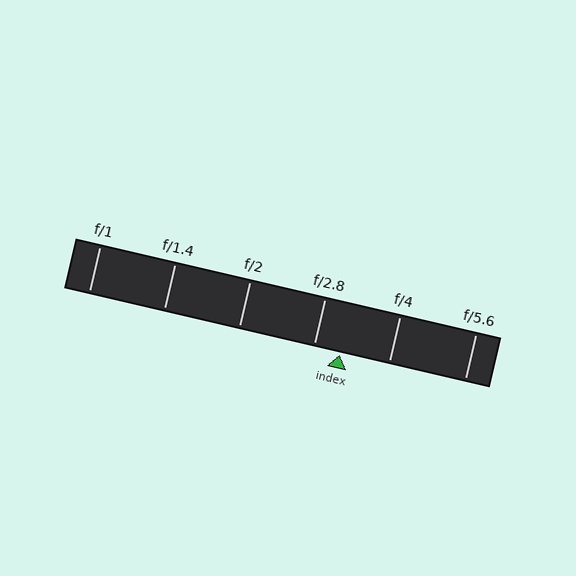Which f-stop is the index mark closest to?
The index mark is closest to f/2.8.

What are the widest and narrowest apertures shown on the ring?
The widest aperture shown is f/1 and the narrowest is f/5.6.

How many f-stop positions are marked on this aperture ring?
There are 6 f-stop positions marked.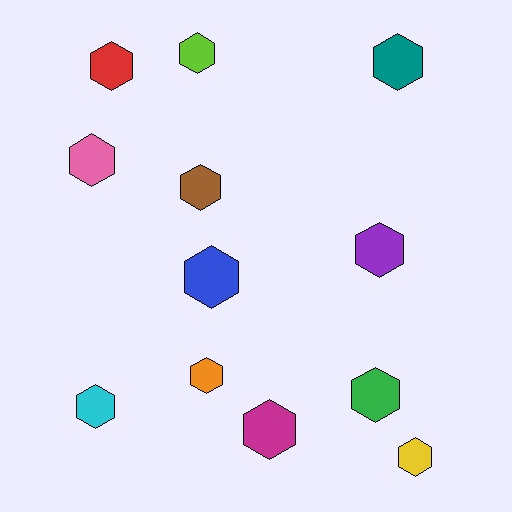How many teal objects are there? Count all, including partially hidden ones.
There is 1 teal object.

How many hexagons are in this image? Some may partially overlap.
There are 12 hexagons.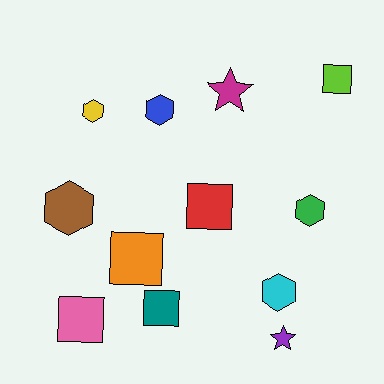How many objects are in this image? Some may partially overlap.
There are 12 objects.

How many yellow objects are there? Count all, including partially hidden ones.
There is 1 yellow object.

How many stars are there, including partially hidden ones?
There are 2 stars.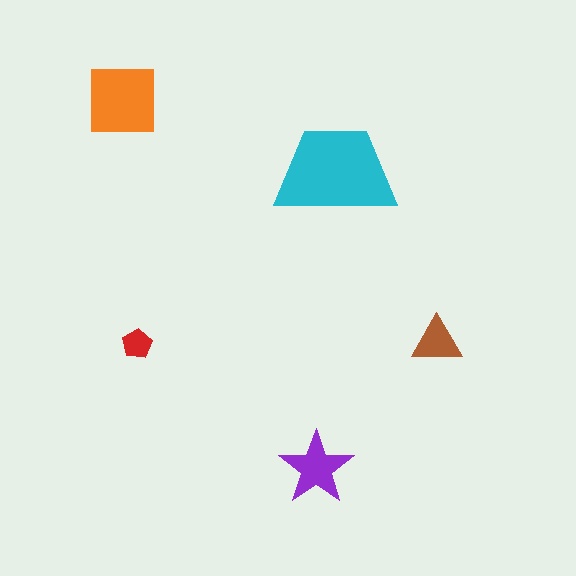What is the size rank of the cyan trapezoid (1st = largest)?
1st.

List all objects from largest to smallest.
The cyan trapezoid, the orange square, the purple star, the brown triangle, the red pentagon.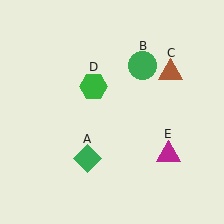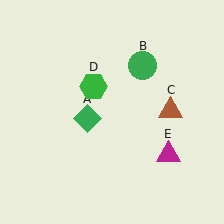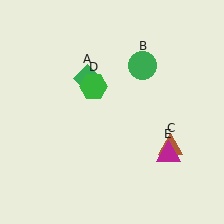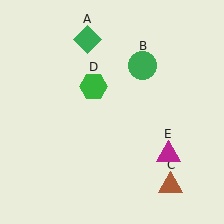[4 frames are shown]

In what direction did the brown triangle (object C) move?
The brown triangle (object C) moved down.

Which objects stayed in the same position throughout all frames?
Green circle (object B) and green hexagon (object D) and magenta triangle (object E) remained stationary.